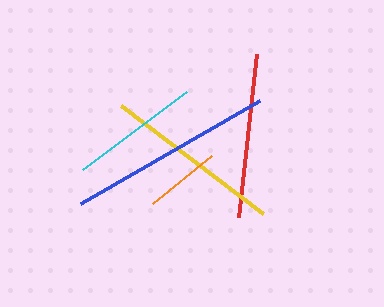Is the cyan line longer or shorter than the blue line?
The blue line is longer than the cyan line.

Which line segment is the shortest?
The orange line is the shortest at approximately 76 pixels.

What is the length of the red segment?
The red segment is approximately 165 pixels long.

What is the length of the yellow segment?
The yellow segment is approximately 178 pixels long.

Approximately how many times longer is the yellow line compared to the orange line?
The yellow line is approximately 2.3 times the length of the orange line.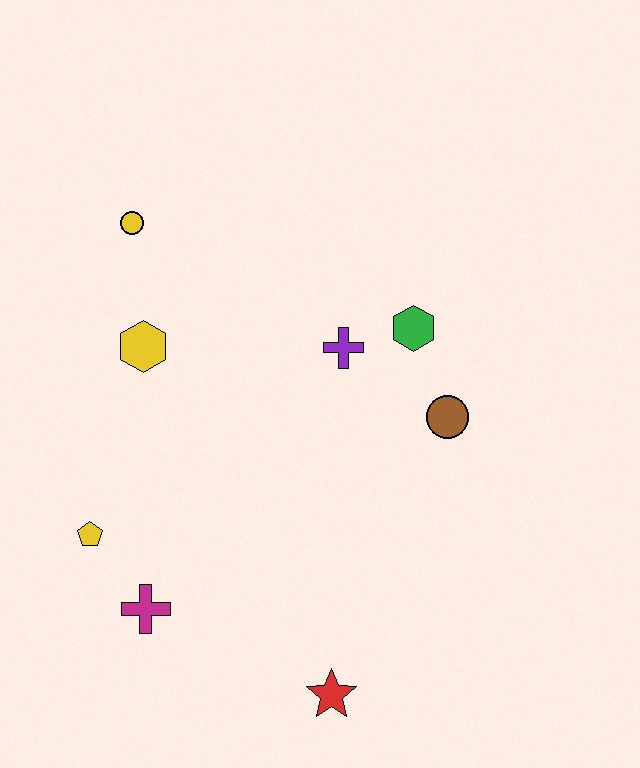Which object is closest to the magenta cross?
The yellow pentagon is closest to the magenta cross.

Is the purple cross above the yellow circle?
No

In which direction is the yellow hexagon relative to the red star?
The yellow hexagon is above the red star.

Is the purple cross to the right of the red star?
Yes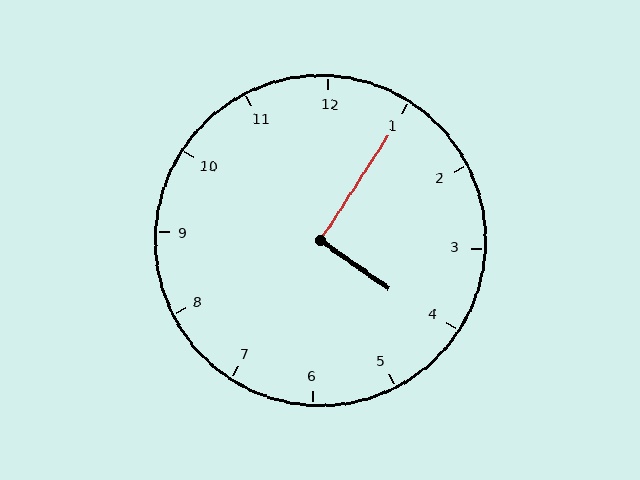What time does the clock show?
4:05.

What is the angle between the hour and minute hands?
Approximately 92 degrees.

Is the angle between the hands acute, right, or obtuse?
It is right.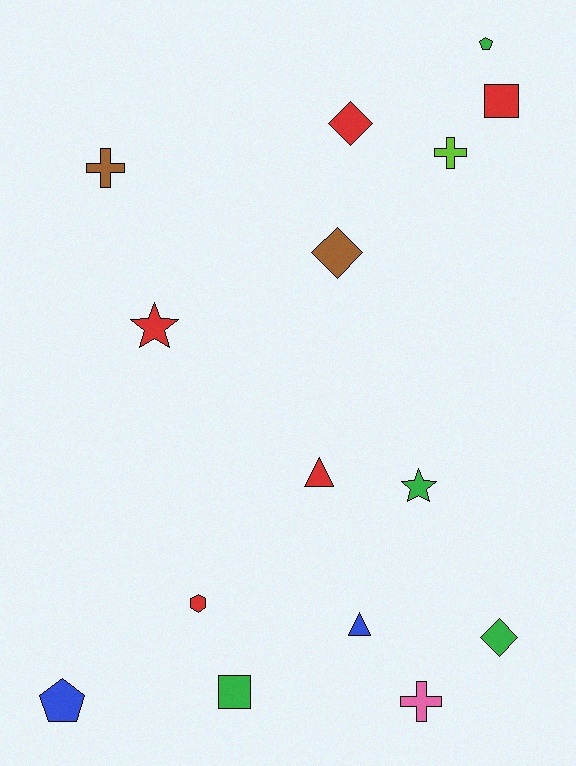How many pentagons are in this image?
There are 2 pentagons.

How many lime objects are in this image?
There is 1 lime object.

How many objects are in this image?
There are 15 objects.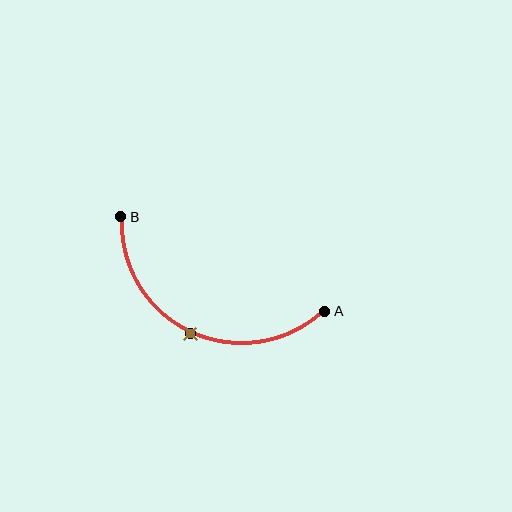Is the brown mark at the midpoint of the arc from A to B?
Yes. The brown mark lies on the arc at equal arc-length from both A and B — it is the arc midpoint.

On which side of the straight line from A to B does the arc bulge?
The arc bulges below the straight line connecting A and B.